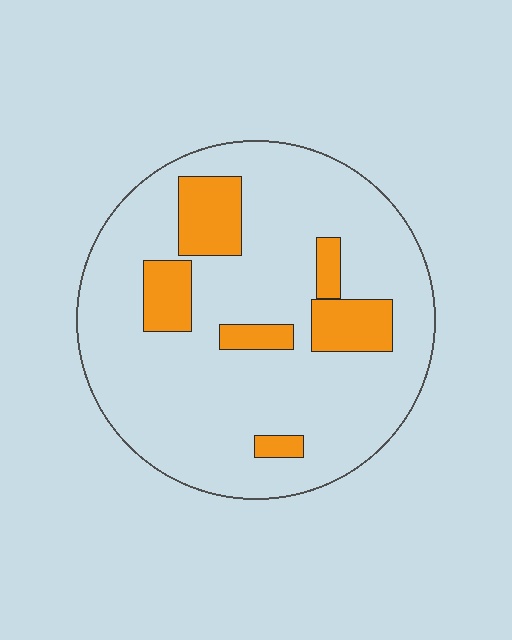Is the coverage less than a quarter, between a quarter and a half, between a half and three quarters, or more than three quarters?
Less than a quarter.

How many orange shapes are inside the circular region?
6.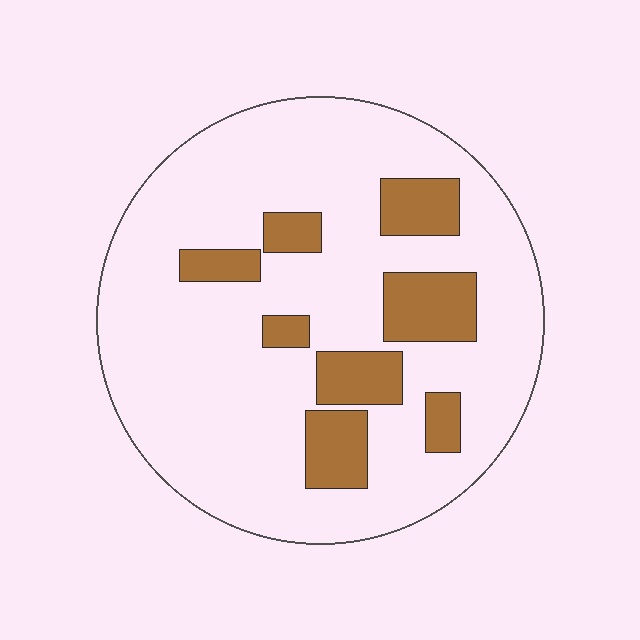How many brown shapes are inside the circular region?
8.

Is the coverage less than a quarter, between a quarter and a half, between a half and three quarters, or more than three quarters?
Less than a quarter.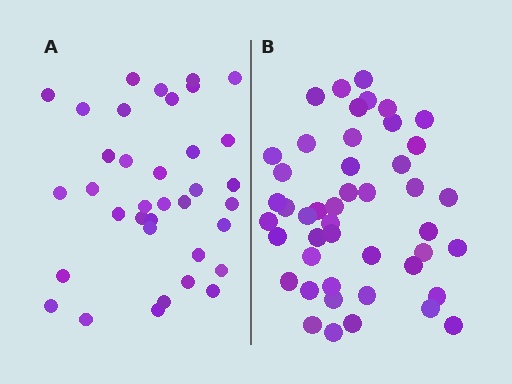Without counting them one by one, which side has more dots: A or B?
Region B (the right region) has more dots.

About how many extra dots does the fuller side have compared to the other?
Region B has roughly 10 or so more dots than region A.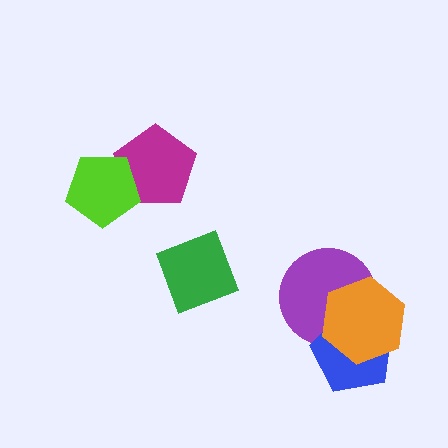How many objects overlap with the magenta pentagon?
1 object overlaps with the magenta pentagon.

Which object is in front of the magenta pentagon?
The lime pentagon is in front of the magenta pentagon.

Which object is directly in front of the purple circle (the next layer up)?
The blue pentagon is directly in front of the purple circle.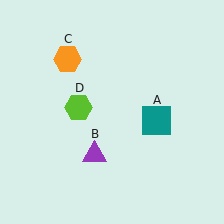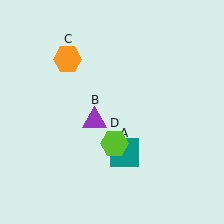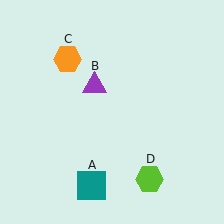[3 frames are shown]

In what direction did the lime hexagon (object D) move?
The lime hexagon (object D) moved down and to the right.